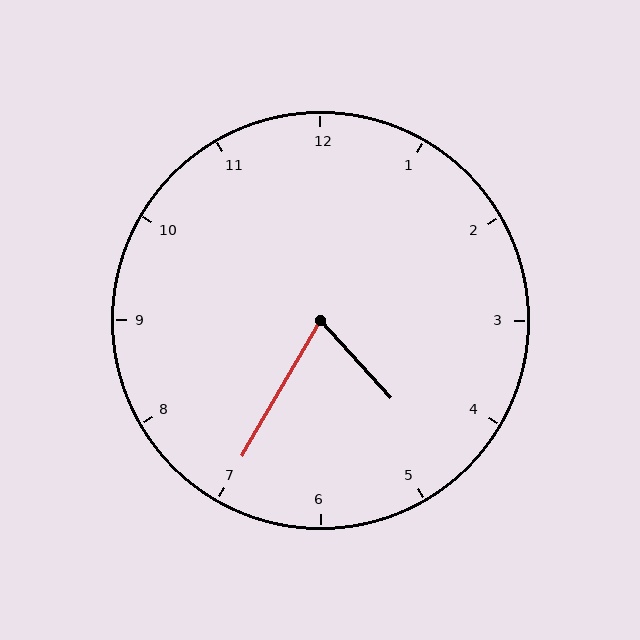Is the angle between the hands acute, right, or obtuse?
It is acute.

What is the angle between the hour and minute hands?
Approximately 72 degrees.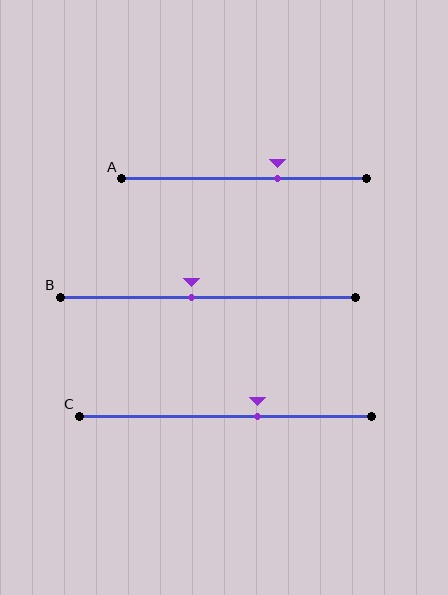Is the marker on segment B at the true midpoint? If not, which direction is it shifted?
No, the marker on segment B is shifted to the left by about 6% of the segment length.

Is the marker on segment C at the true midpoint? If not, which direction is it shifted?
No, the marker on segment C is shifted to the right by about 11% of the segment length.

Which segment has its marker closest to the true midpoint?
Segment B has its marker closest to the true midpoint.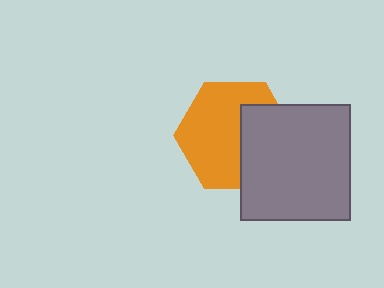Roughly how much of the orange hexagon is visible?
About half of it is visible (roughly 62%).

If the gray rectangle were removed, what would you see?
You would see the complete orange hexagon.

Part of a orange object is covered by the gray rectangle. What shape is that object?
It is a hexagon.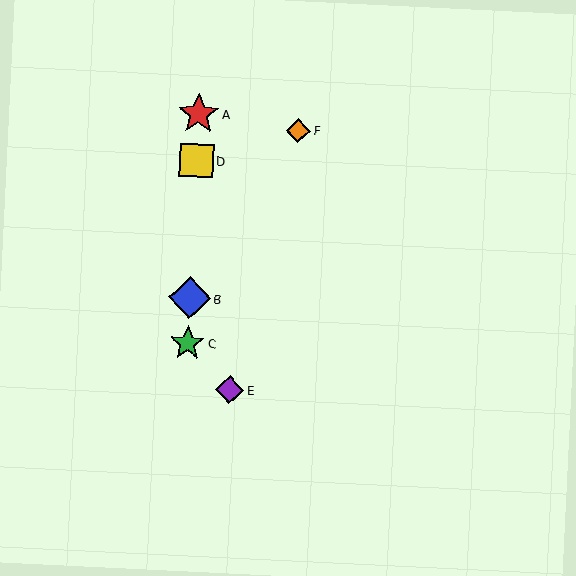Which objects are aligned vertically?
Objects A, B, C, D are aligned vertically.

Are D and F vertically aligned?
No, D is at x≈196 and F is at x≈298.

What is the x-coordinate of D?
Object D is at x≈196.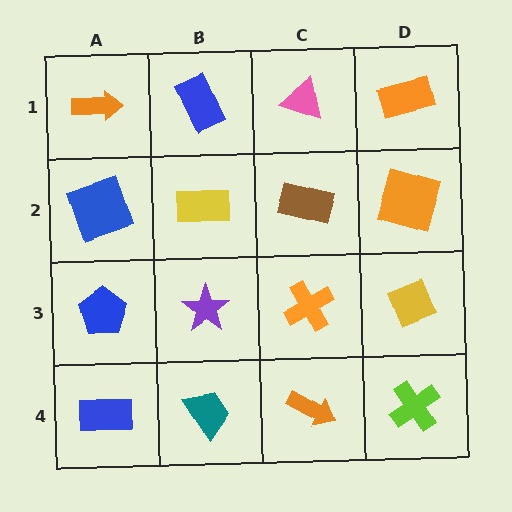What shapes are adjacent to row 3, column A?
A blue square (row 2, column A), a blue rectangle (row 4, column A), a purple star (row 3, column B).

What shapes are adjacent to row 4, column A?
A blue pentagon (row 3, column A), a teal trapezoid (row 4, column B).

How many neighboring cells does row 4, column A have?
2.